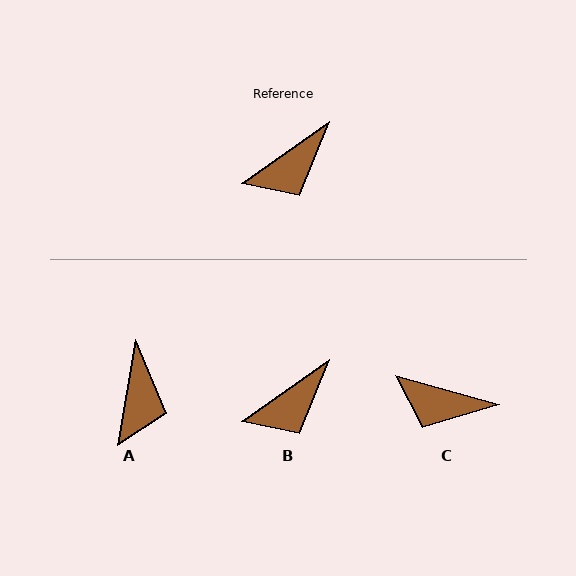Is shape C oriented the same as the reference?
No, it is off by about 51 degrees.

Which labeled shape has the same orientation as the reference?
B.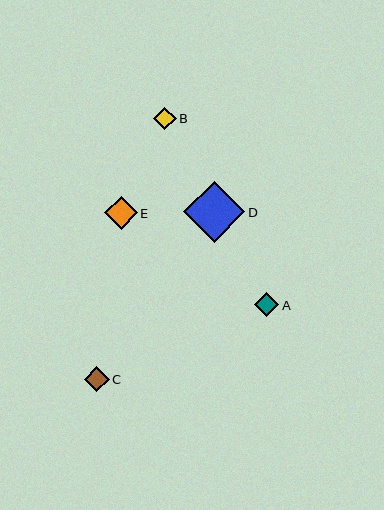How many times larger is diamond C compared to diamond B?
Diamond C is approximately 1.1 times the size of diamond B.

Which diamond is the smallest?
Diamond B is the smallest with a size of approximately 22 pixels.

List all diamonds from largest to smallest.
From largest to smallest: D, E, C, A, B.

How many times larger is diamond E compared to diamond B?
Diamond E is approximately 1.5 times the size of diamond B.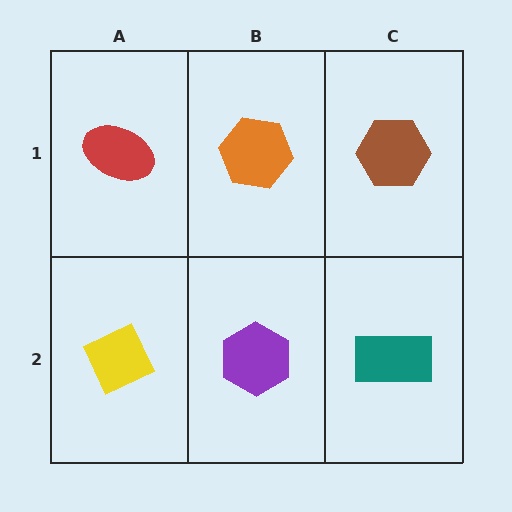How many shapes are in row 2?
3 shapes.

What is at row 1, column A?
A red ellipse.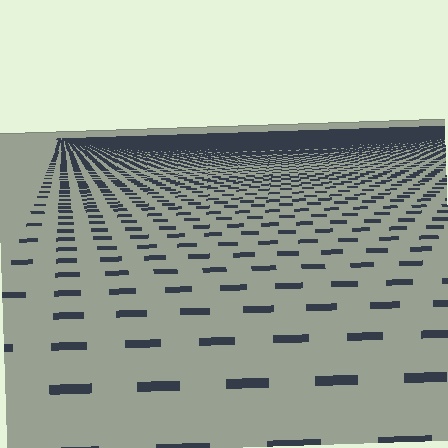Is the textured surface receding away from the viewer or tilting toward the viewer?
The surface is receding away from the viewer. Texture elements get smaller and denser toward the top.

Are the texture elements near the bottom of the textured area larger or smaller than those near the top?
Larger. Near the bottom, elements are closer to the viewer and appear at a bigger on-screen size.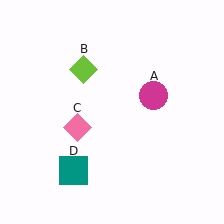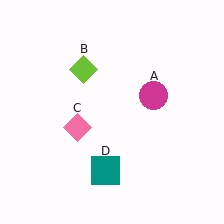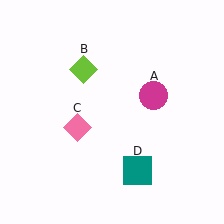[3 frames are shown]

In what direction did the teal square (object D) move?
The teal square (object D) moved right.